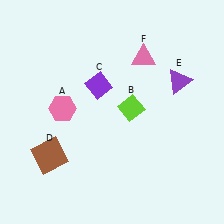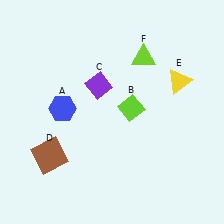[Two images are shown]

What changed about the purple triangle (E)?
In Image 1, E is purple. In Image 2, it changed to yellow.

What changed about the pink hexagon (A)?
In Image 1, A is pink. In Image 2, it changed to blue.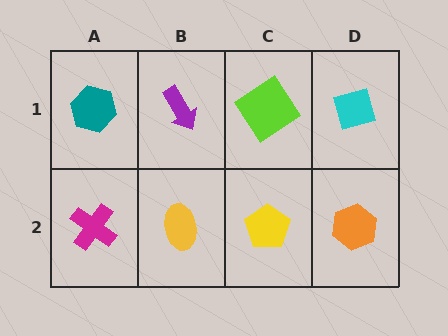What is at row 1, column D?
A cyan diamond.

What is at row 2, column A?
A magenta cross.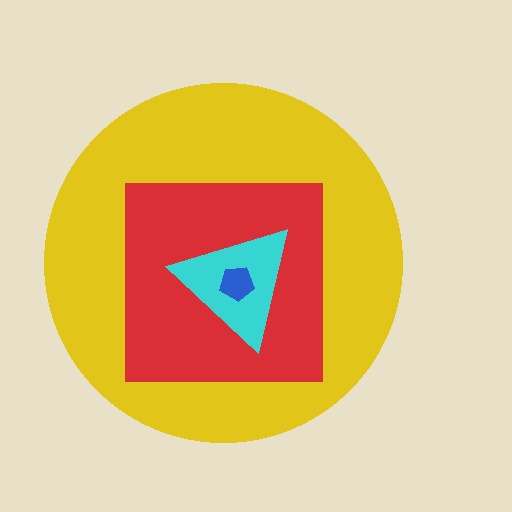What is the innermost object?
The blue pentagon.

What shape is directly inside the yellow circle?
The red square.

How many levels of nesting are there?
4.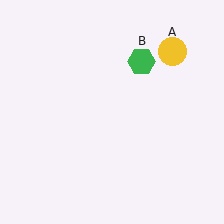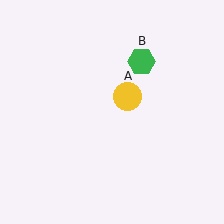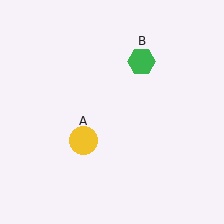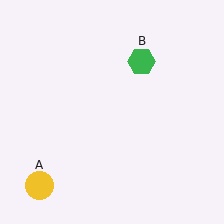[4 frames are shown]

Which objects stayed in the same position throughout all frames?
Green hexagon (object B) remained stationary.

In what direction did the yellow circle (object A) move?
The yellow circle (object A) moved down and to the left.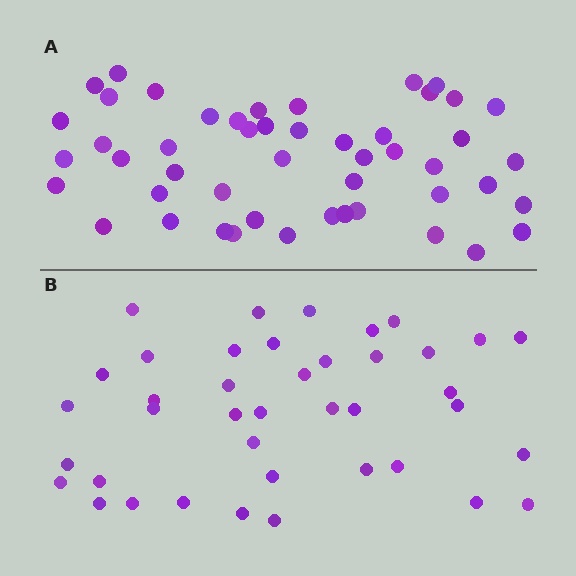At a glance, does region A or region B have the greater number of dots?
Region A (the top region) has more dots.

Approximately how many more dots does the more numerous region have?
Region A has roughly 8 or so more dots than region B.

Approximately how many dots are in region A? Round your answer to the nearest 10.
About 50 dots. (The exact count is 49, which rounds to 50.)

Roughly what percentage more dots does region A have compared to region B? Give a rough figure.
About 20% more.